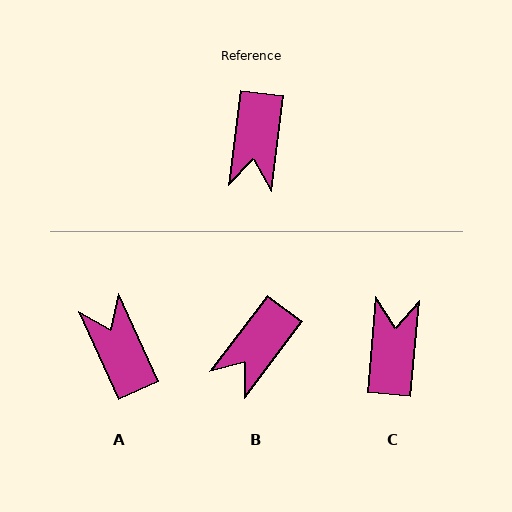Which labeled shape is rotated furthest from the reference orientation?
C, about 178 degrees away.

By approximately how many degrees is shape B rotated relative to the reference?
Approximately 30 degrees clockwise.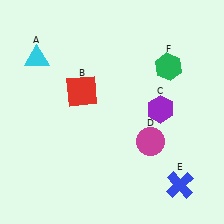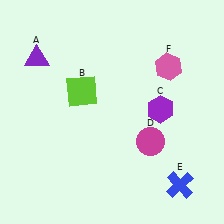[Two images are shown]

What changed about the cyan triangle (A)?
In Image 1, A is cyan. In Image 2, it changed to purple.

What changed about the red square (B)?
In Image 1, B is red. In Image 2, it changed to lime.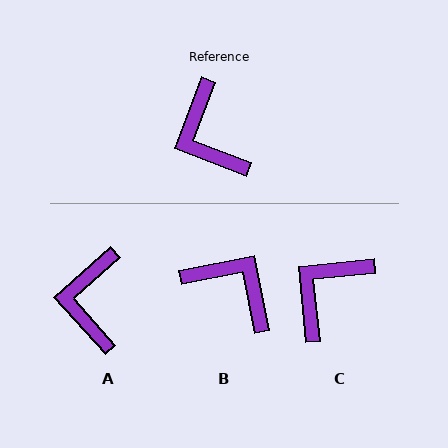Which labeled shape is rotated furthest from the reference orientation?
B, about 148 degrees away.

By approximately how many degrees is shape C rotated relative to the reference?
Approximately 63 degrees clockwise.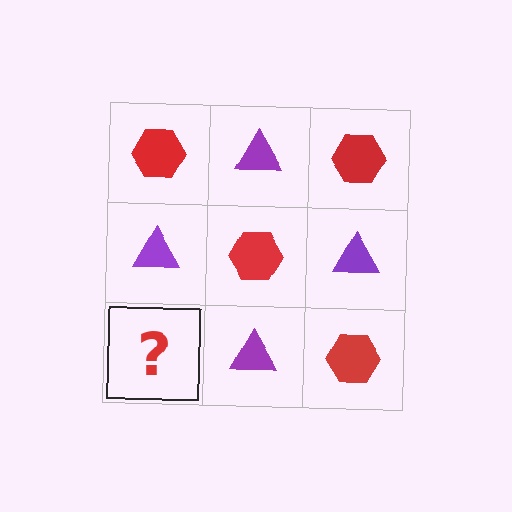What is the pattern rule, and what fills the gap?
The rule is that it alternates red hexagon and purple triangle in a checkerboard pattern. The gap should be filled with a red hexagon.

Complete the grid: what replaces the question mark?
The question mark should be replaced with a red hexagon.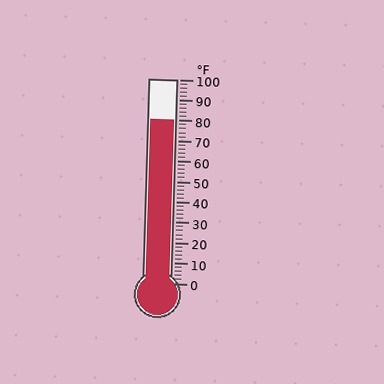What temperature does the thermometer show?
The thermometer shows approximately 80°F.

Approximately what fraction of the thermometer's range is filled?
The thermometer is filled to approximately 80% of its range.